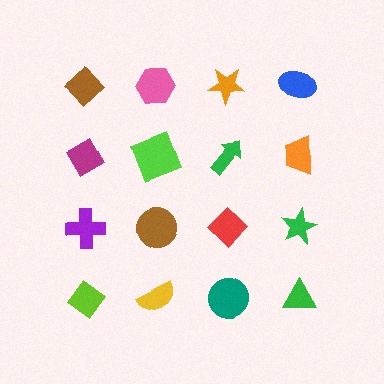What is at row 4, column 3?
A teal circle.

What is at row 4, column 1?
A lime diamond.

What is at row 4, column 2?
A yellow semicircle.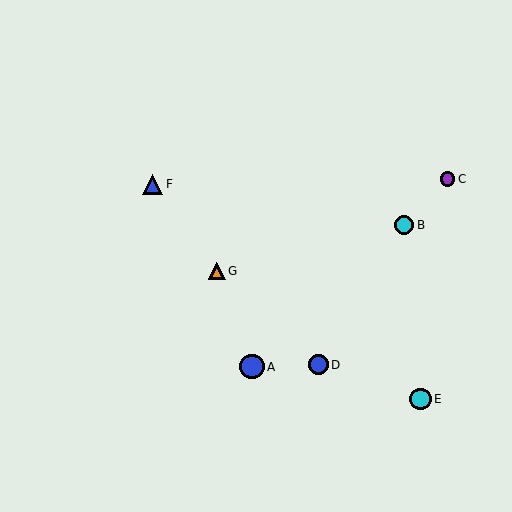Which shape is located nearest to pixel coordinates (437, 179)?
The purple circle (labeled C) at (448, 179) is nearest to that location.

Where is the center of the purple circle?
The center of the purple circle is at (448, 179).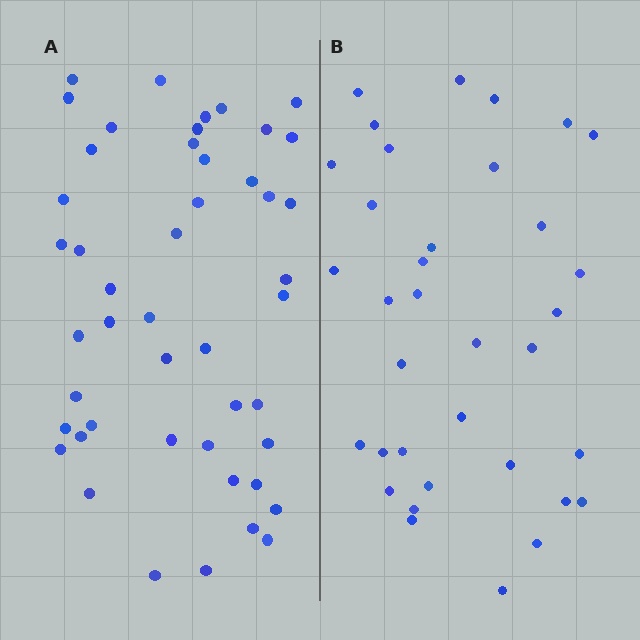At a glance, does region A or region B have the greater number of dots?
Region A (the left region) has more dots.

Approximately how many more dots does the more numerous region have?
Region A has roughly 12 or so more dots than region B.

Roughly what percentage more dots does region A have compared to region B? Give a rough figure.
About 35% more.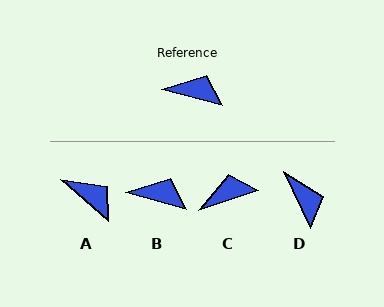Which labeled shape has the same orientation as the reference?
B.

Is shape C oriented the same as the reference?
No, it is off by about 34 degrees.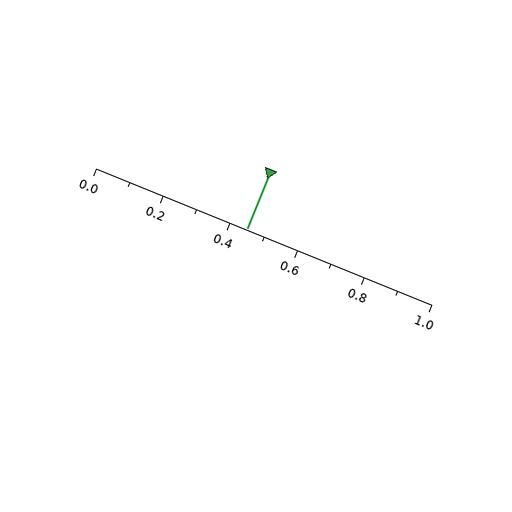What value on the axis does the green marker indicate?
The marker indicates approximately 0.45.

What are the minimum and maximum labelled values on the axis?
The axis runs from 0.0 to 1.0.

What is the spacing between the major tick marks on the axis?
The major ticks are spaced 0.2 apart.